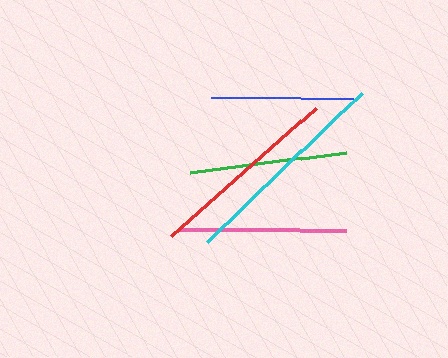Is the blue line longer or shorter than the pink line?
The pink line is longer than the blue line.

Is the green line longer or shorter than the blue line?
The green line is longer than the blue line.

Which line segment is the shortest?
The blue line is the shortest at approximately 143 pixels.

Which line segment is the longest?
The cyan line is the longest at approximately 215 pixels.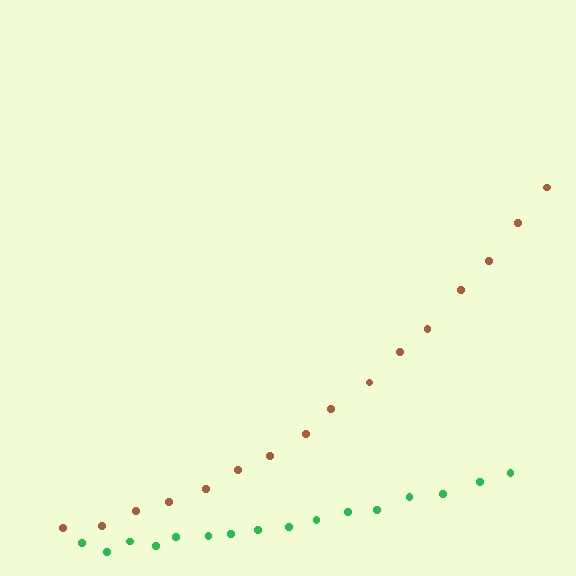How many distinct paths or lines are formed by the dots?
There are 2 distinct paths.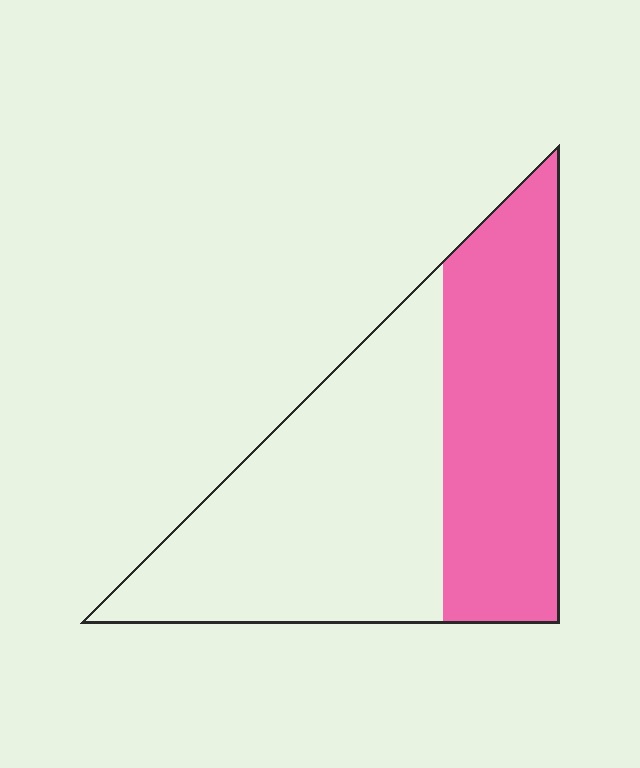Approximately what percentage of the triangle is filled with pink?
Approximately 45%.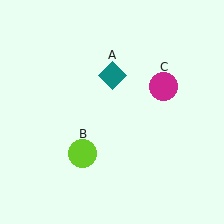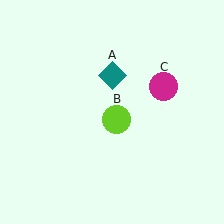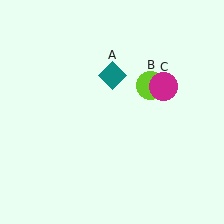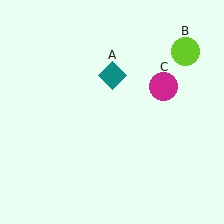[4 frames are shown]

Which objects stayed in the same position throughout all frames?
Teal diamond (object A) and magenta circle (object C) remained stationary.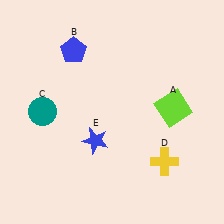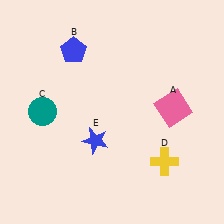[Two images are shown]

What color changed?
The square (A) changed from lime in Image 1 to pink in Image 2.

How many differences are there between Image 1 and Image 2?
There is 1 difference between the two images.